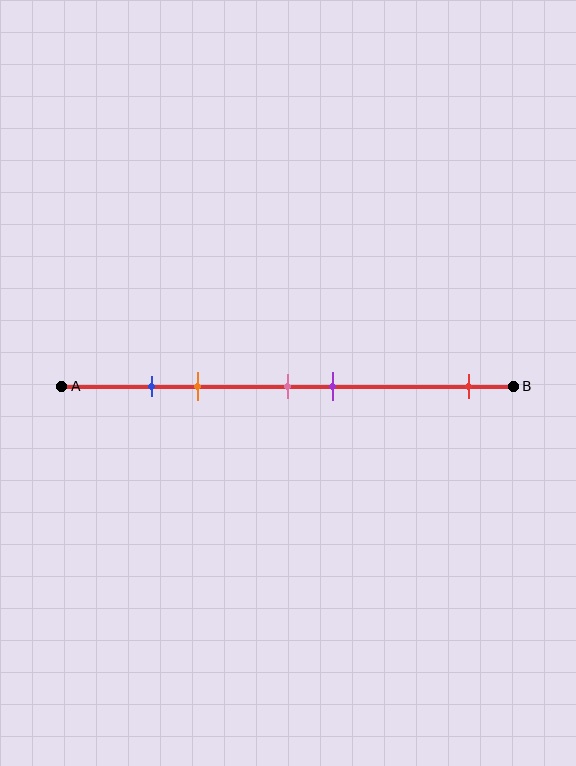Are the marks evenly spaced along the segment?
No, the marks are not evenly spaced.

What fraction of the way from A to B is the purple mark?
The purple mark is approximately 60% (0.6) of the way from A to B.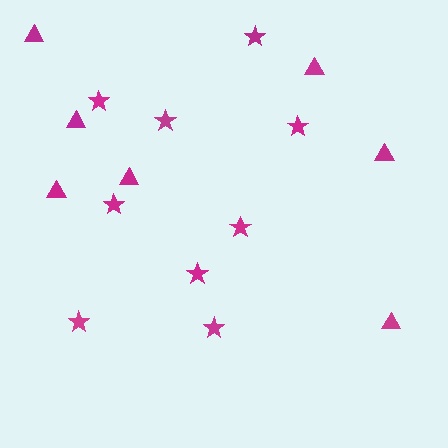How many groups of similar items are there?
There are 2 groups: one group of stars (9) and one group of triangles (7).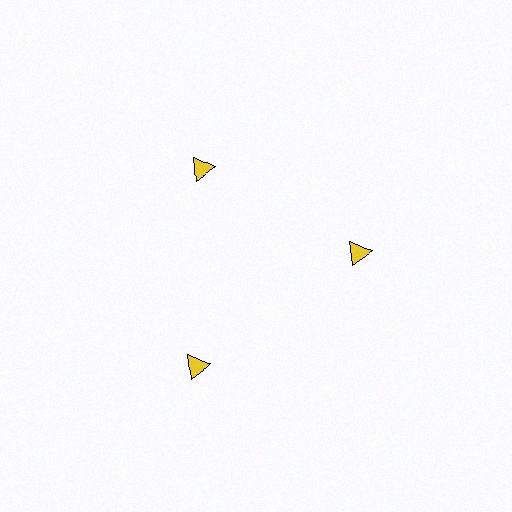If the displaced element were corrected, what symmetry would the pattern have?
It would have 3-fold rotational symmetry — the pattern would map onto itself every 120 degrees.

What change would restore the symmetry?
The symmetry would be restored by moving it inward, back onto the ring so that all 3 triangles sit at equal angles and equal distance from the center.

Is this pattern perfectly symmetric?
No. The 3 yellow triangles are arranged in a ring, but one element near the 7 o'clock position is pushed outward from the center, breaking the 3-fold rotational symmetry.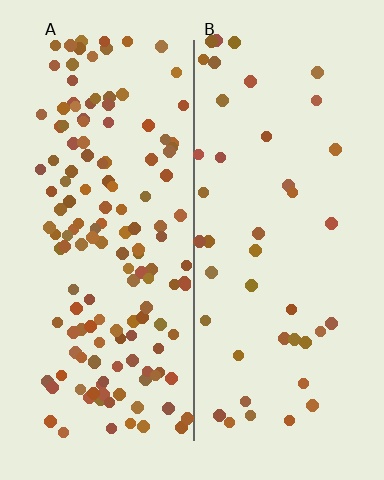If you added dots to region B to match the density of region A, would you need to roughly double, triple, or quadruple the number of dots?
Approximately triple.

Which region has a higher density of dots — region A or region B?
A (the left).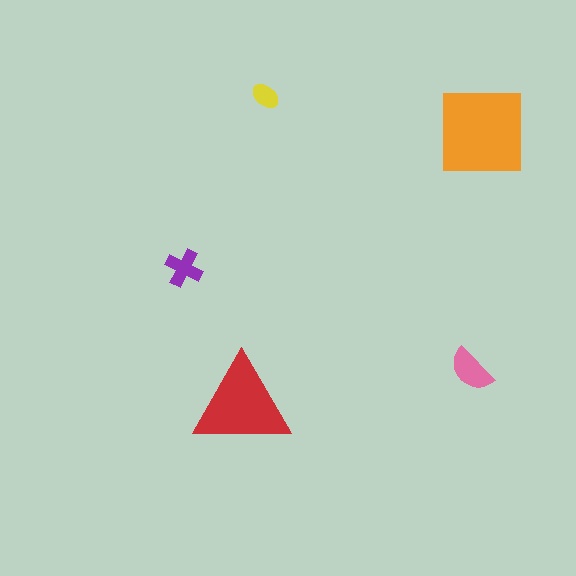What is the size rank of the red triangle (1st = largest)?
2nd.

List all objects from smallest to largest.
The yellow ellipse, the purple cross, the pink semicircle, the red triangle, the orange square.